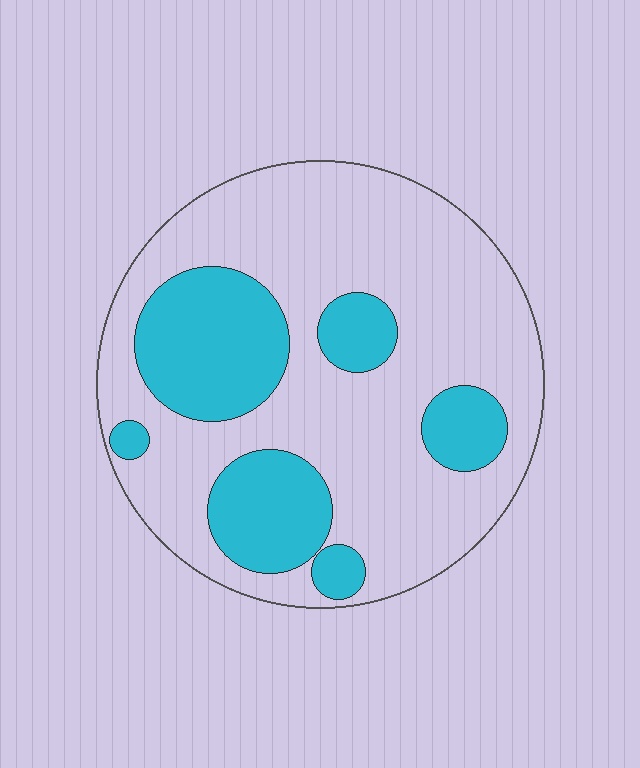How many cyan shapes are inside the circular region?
6.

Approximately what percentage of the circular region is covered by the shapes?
Approximately 30%.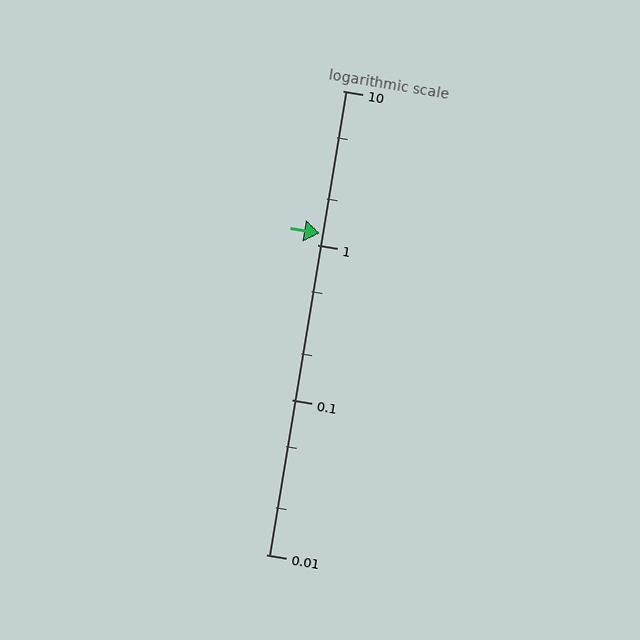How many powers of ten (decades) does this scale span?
The scale spans 3 decades, from 0.01 to 10.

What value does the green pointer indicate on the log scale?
The pointer indicates approximately 1.2.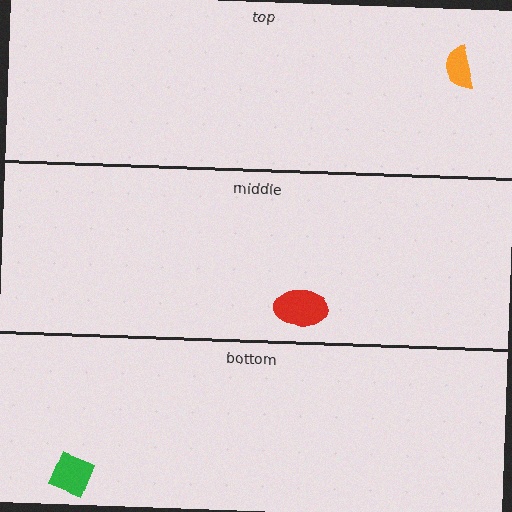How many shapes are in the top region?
1.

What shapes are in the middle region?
The red ellipse.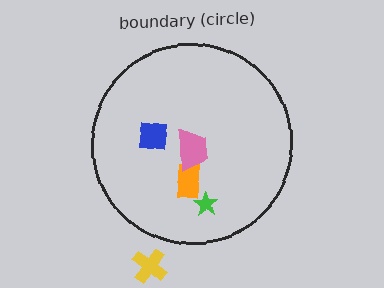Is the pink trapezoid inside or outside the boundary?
Inside.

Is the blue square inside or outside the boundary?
Inside.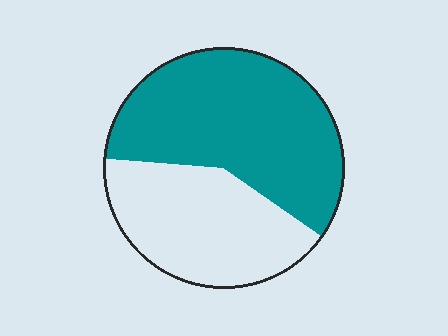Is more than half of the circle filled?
Yes.